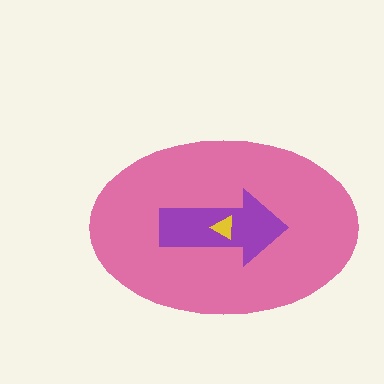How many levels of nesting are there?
3.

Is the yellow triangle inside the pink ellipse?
Yes.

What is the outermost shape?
The pink ellipse.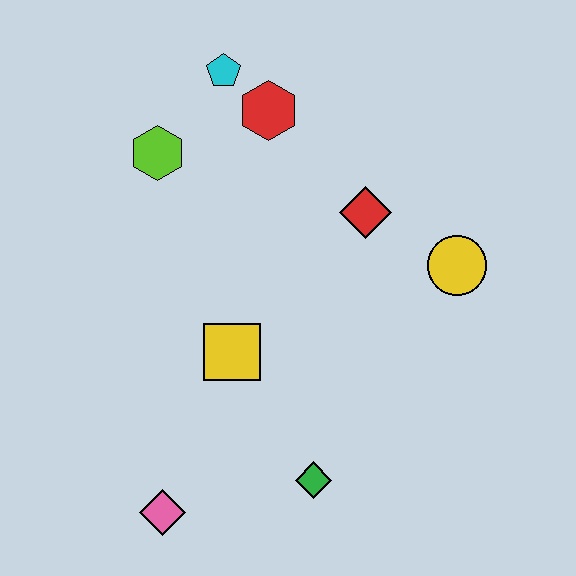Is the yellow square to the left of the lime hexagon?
No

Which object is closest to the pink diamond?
The green diamond is closest to the pink diamond.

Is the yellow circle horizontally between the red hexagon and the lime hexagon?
No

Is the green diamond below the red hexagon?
Yes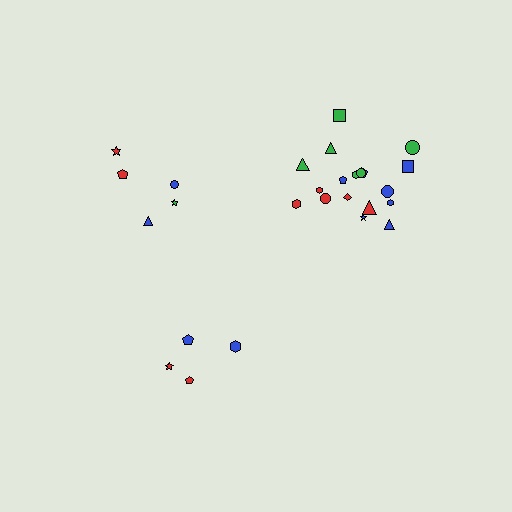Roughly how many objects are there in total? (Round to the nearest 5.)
Roughly 25 objects in total.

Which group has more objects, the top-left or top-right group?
The top-right group.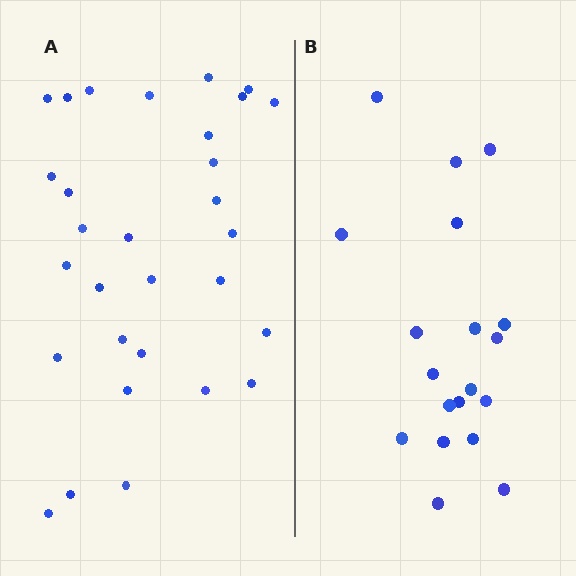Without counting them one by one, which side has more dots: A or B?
Region A (the left region) has more dots.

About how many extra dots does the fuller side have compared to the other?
Region A has roughly 12 or so more dots than region B.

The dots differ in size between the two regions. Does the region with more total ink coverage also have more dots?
No. Region B has more total ink coverage because its dots are larger, but region A actually contains more individual dots. Total area can be misleading — the number of items is what matters here.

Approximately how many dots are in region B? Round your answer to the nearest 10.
About 20 dots. (The exact count is 19, which rounds to 20.)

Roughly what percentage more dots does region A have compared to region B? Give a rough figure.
About 60% more.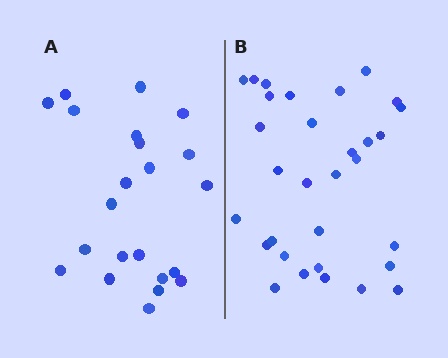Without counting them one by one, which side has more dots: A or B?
Region B (the right region) has more dots.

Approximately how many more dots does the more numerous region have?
Region B has roughly 8 or so more dots than region A.